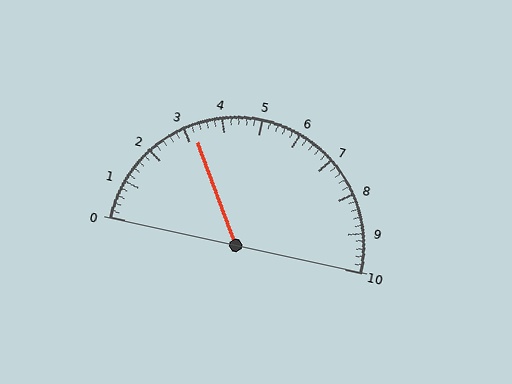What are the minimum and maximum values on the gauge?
The gauge ranges from 0 to 10.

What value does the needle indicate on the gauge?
The needle indicates approximately 3.2.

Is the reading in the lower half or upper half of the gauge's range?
The reading is in the lower half of the range (0 to 10).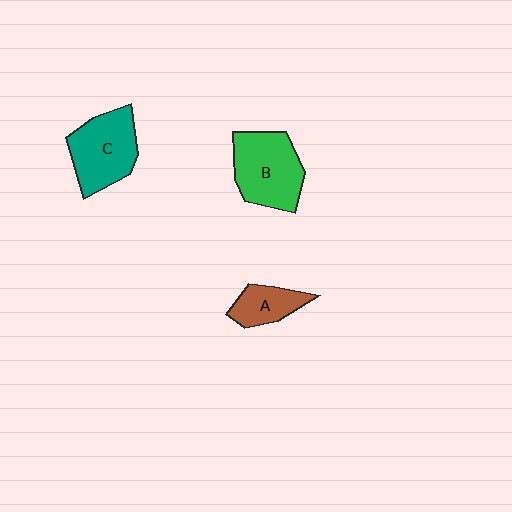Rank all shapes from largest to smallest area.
From largest to smallest: B (green), C (teal), A (brown).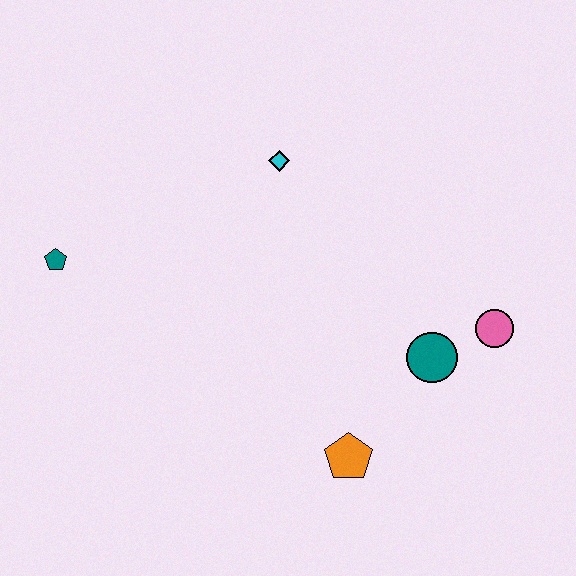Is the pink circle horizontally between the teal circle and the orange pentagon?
No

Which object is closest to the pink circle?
The teal circle is closest to the pink circle.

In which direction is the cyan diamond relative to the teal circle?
The cyan diamond is above the teal circle.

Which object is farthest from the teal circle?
The teal pentagon is farthest from the teal circle.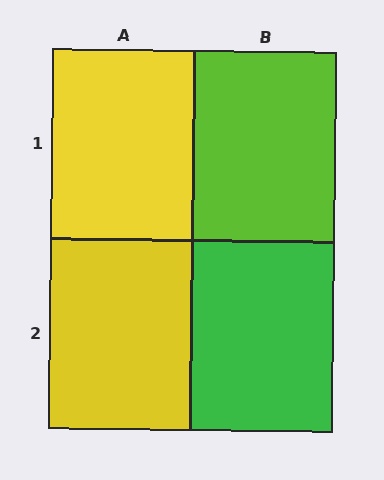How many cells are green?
1 cell is green.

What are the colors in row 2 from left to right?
Yellow, green.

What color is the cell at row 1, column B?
Lime.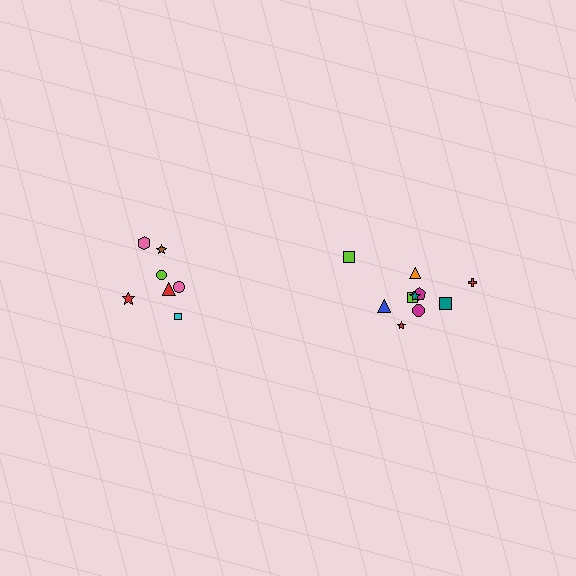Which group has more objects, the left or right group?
The right group.